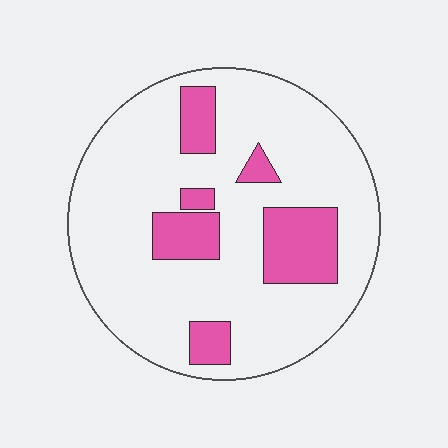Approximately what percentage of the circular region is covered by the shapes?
Approximately 20%.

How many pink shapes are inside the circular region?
6.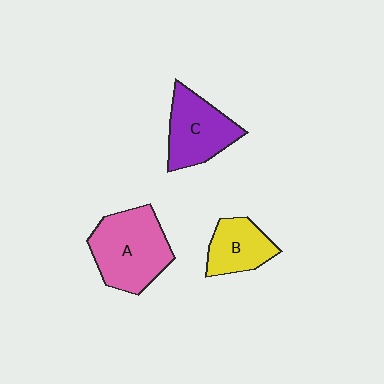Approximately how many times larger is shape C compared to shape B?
Approximately 1.3 times.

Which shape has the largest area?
Shape A (pink).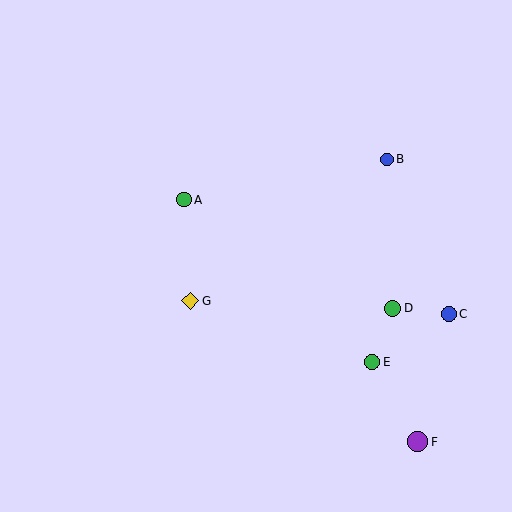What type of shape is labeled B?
Shape B is a blue circle.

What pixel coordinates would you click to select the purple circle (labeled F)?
Click at (418, 442) to select the purple circle F.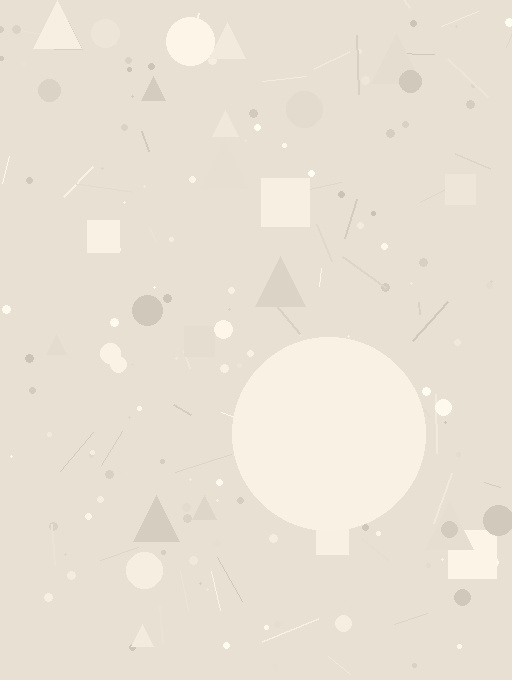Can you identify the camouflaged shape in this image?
The camouflaged shape is a circle.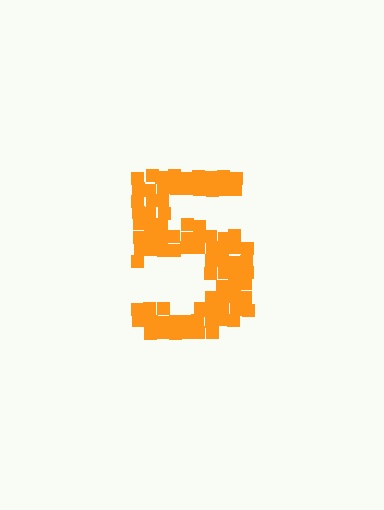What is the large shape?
The large shape is the digit 5.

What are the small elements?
The small elements are squares.